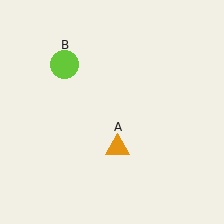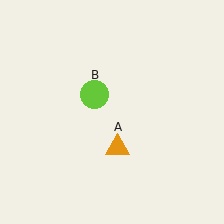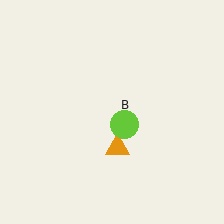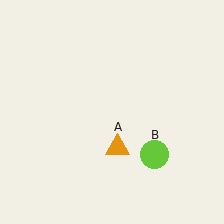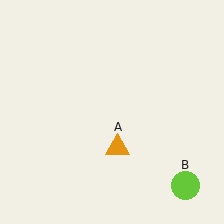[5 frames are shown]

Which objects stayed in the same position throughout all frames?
Orange triangle (object A) remained stationary.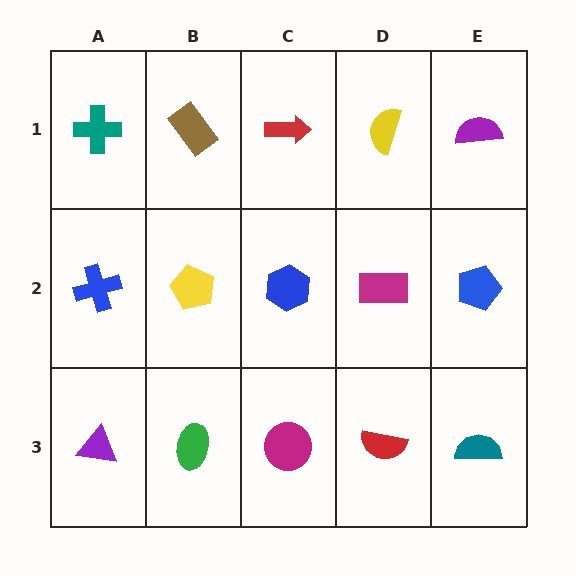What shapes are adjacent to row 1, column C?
A blue hexagon (row 2, column C), a brown rectangle (row 1, column B), a yellow semicircle (row 1, column D).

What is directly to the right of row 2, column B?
A blue hexagon.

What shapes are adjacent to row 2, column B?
A brown rectangle (row 1, column B), a green ellipse (row 3, column B), a blue cross (row 2, column A), a blue hexagon (row 2, column C).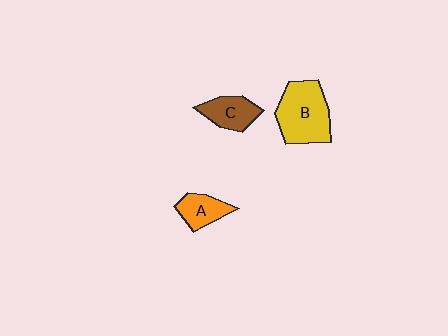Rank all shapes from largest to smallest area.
From largest to smallest: B (yellow), C (brown), A (orange).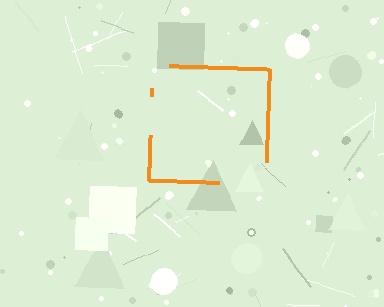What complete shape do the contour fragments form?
The contour fragments form a square.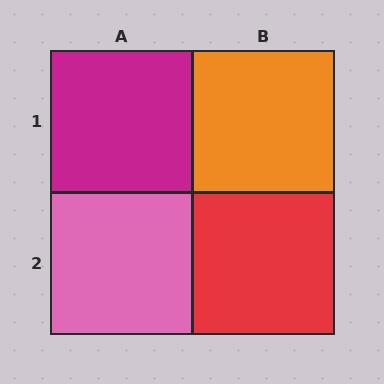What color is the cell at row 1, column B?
Orange.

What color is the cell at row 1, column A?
Magenta.